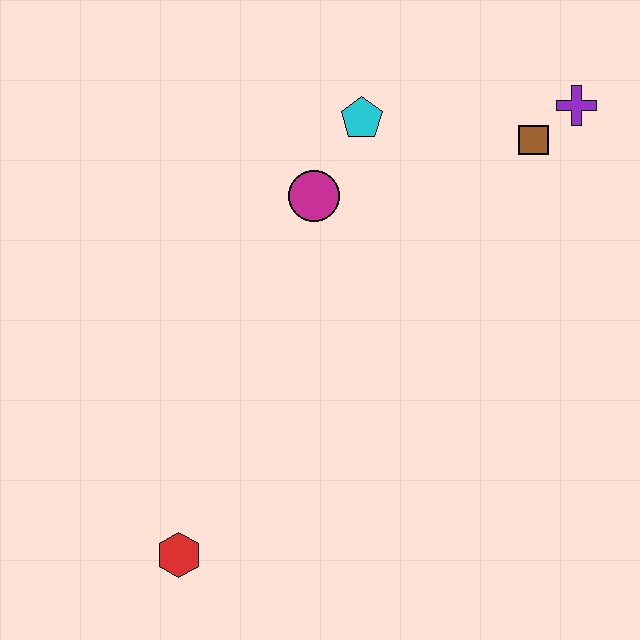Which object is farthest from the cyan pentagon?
The red hexagon is farthest from the cyan pentagon.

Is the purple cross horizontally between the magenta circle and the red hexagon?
No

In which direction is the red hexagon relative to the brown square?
The red hexagon is below the brown square.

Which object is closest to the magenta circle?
The cyan pentagon is closest to the magenta circle.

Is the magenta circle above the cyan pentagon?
No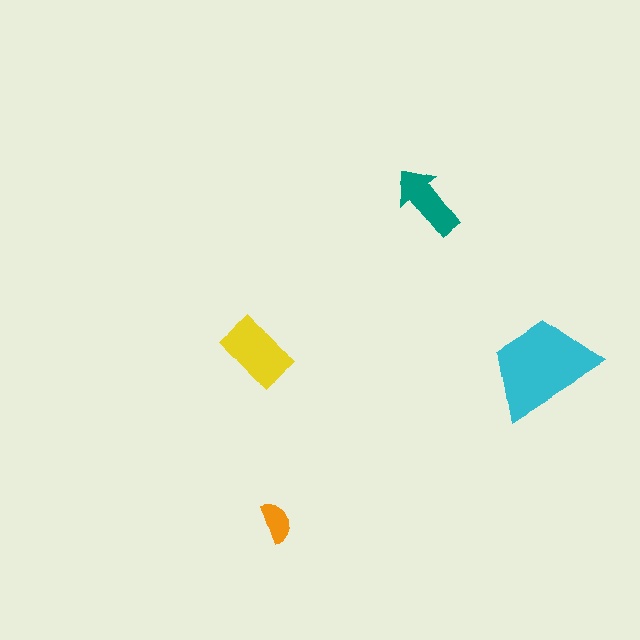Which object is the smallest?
The orange semicircle.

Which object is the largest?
The cyan trapezoid.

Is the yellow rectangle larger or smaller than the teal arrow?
Larger.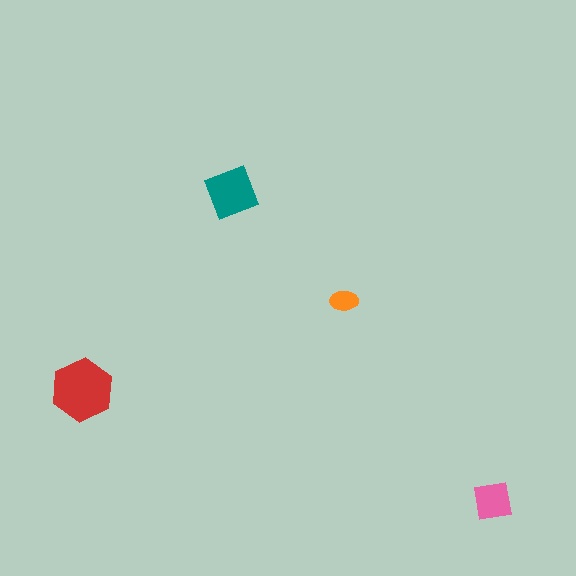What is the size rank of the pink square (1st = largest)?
3rd.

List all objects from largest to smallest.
The red hexagon, the teal diamond, the pink square, the orange ellipse.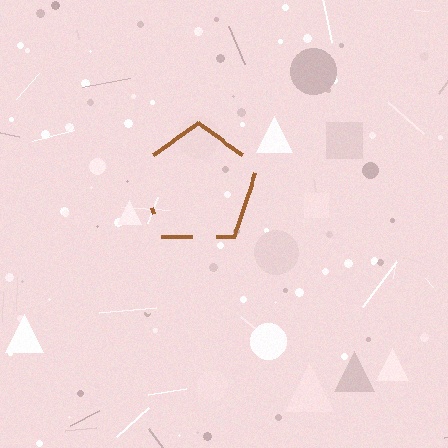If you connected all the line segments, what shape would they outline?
They would outline a pentagon.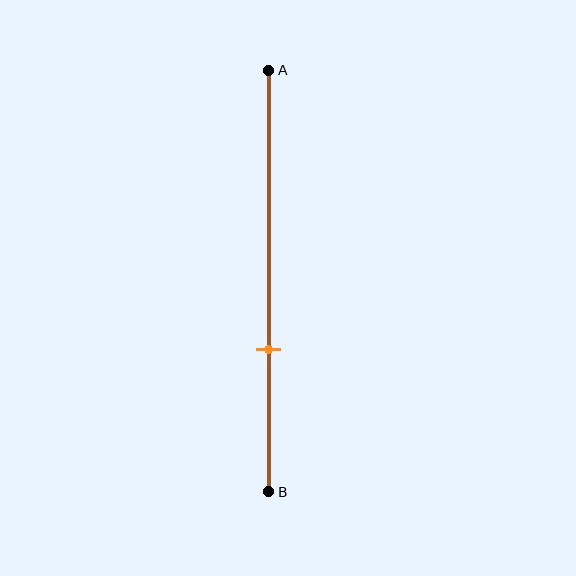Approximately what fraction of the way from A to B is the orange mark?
The orange mark is approximately 65% of the way from A to B.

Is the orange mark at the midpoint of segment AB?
No, the mark is at about 65% from A, not at the 50% midpoint.